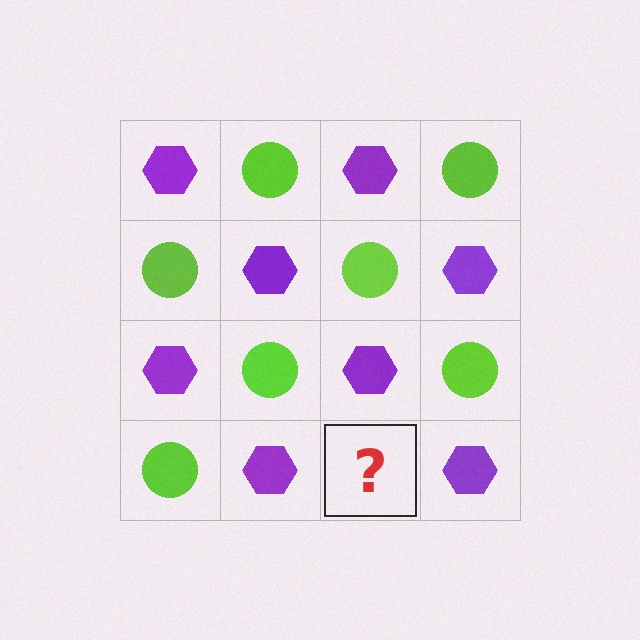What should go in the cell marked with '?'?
The missing cell should contain a lime circle.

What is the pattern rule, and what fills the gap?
The rule is that it alternates purple hexagon and lime circle in a checkerboard pattern. The gap should be filled with a lime circle.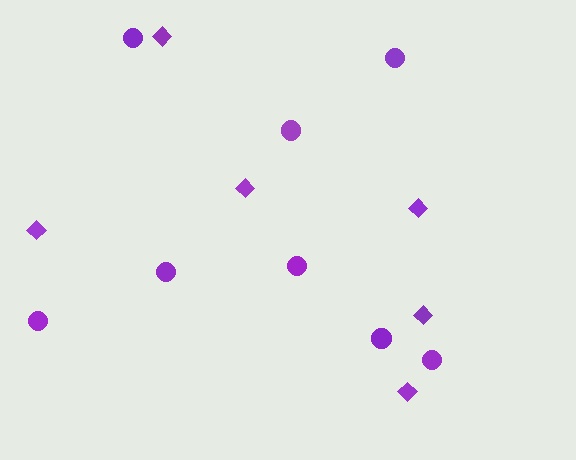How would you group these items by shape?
There are 2 groups: one group of diamonds (6) and one group of circles (8).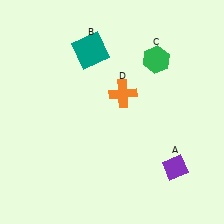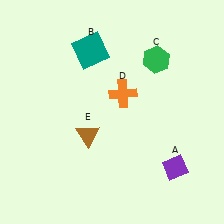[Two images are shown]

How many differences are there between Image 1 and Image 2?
There is 1 difference between the two images.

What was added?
A brown triangle (E) was added in Image 2.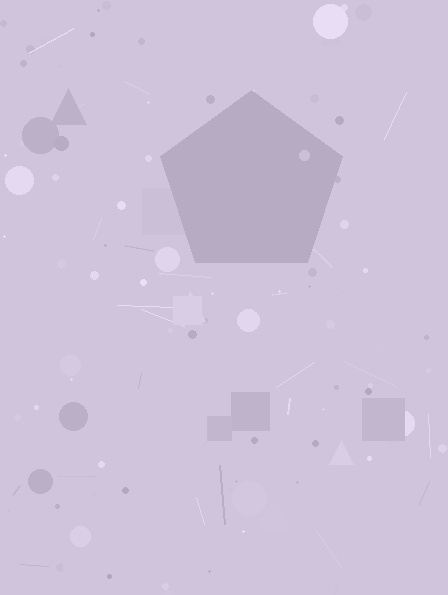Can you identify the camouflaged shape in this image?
The camouflaged shape is a pentagon.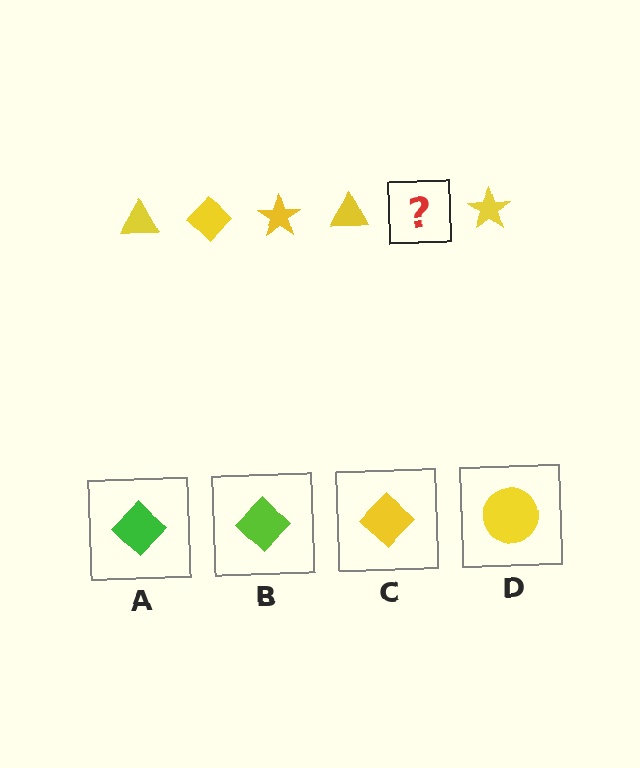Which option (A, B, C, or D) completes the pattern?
C.